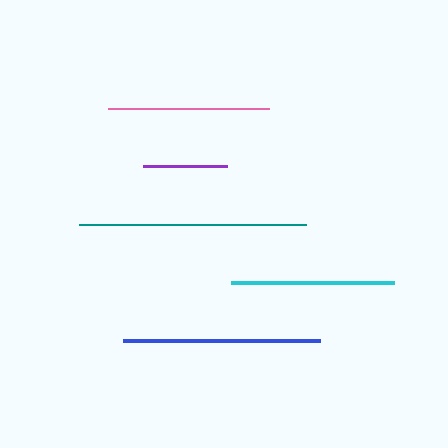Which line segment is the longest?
The teal line is the longest at approximately 227 pixels.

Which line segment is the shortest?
The purple line is the shortest at approximately 85 pixels.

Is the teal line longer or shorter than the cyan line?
The teal line is longer than the cyan line.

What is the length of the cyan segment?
The cyan segment is approximately 163 pixels long.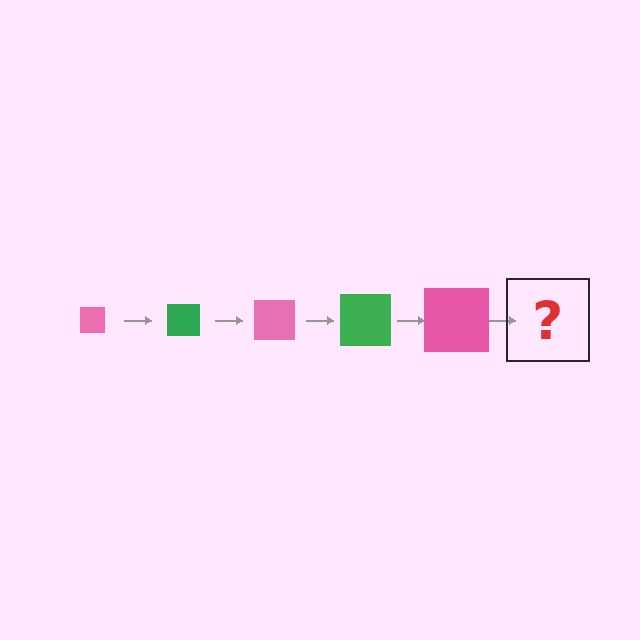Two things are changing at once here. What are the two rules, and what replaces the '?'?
The two rules are that the square grows larger each step and the color cycles through pink and green. The '?' should be a green square, larger than the previous one.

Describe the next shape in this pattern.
It should be a green square, larger than the previous one.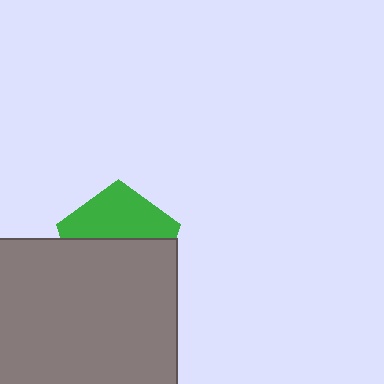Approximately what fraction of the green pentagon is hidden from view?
Roughly 57% of the green pentagon is hidden behind the gray rectangle.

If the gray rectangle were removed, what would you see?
You would see the complete green pentagon.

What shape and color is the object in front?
The object in front is a gray rectangle.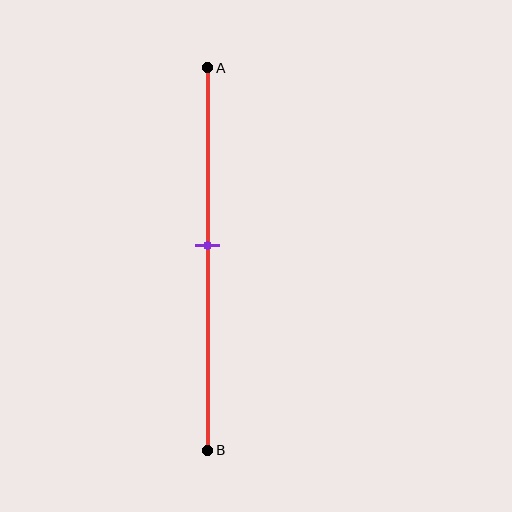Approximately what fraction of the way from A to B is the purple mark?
The purple mark is approximately 45% of the way from A to B.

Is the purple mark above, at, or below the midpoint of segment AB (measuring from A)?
The purple mark is above the midpoint of segment AB.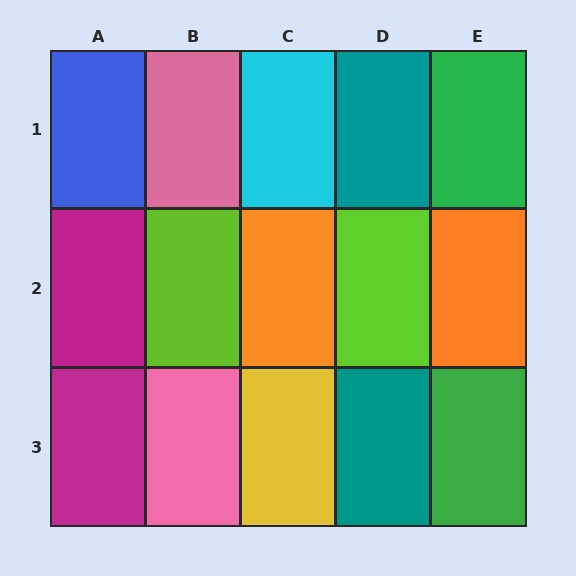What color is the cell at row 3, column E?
Green.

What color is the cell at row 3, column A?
Magenta.